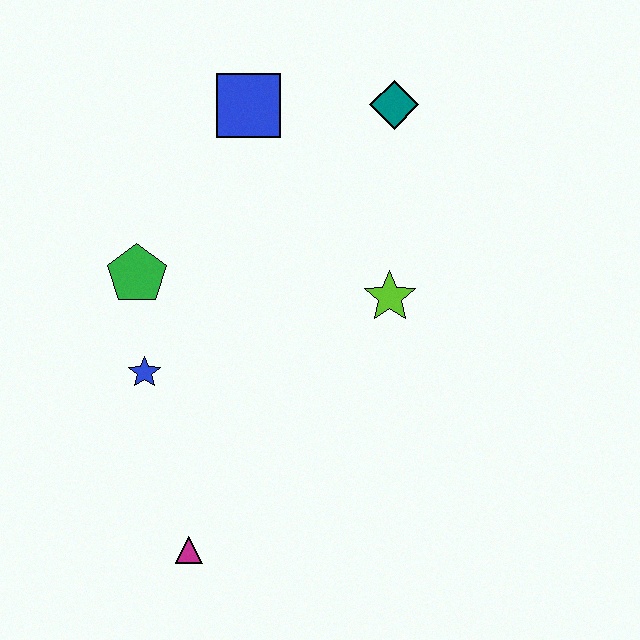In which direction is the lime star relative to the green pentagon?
The lime star is to the right of the green pentagon.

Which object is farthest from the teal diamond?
The magenta triangle is farthest from the teal diamond.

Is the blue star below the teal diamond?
Yes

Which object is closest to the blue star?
The green pentagon is closest to the blue star.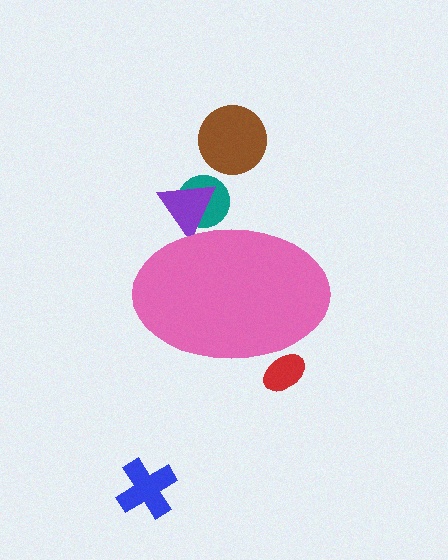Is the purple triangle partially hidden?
Yes, the purple triangle is partially hidden behind the pink ellipse.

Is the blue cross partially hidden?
No, the blue cross is fully visible.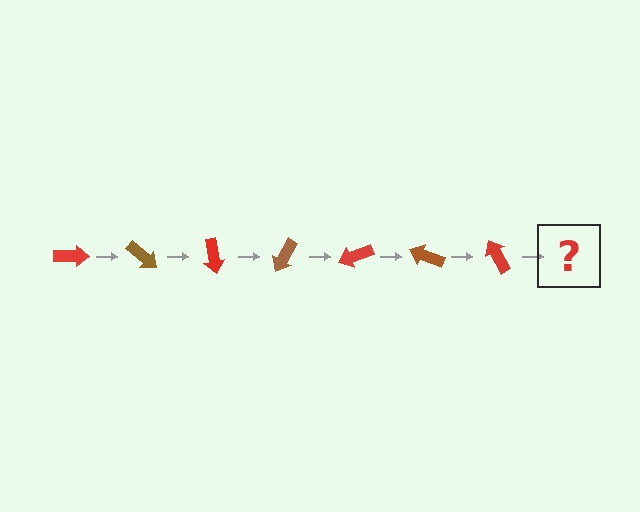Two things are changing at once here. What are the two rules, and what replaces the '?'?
The two rules are that it rotates 40 degrees each step and the color cycles through red and brown. The '?' should be a brown arrow, rotated 280 degrees from the start.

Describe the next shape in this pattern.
It should be a brown arrow, rotated 280 degrees from the start.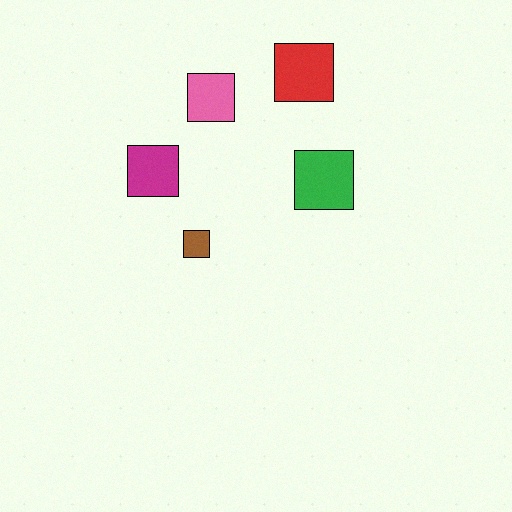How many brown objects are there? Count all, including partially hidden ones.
There is 1 brown object.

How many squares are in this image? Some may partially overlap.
There are 5 squares.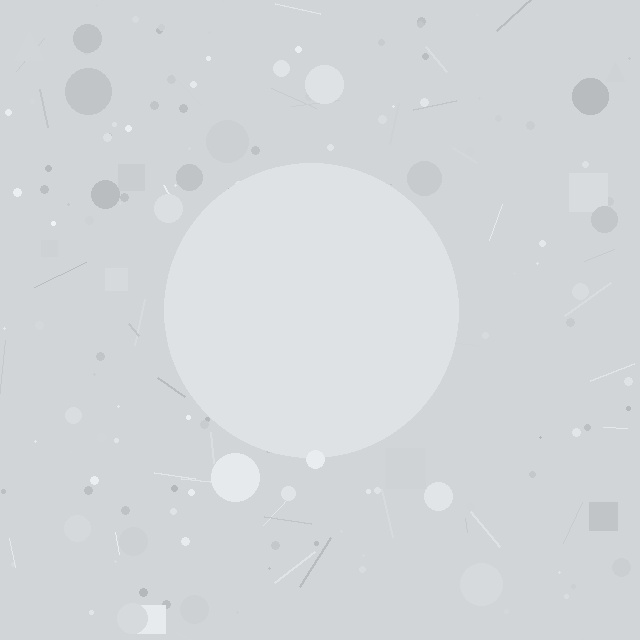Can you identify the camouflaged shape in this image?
The camouflaged shape is a circle.